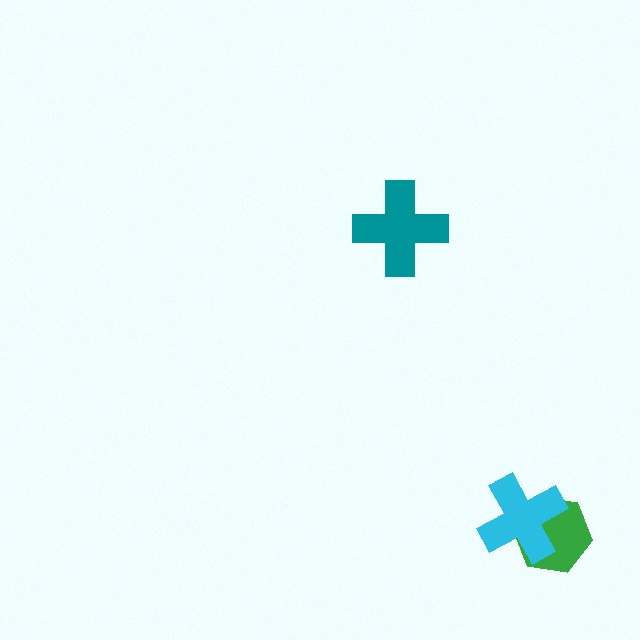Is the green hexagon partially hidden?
Yes, it is partially covered by another shape.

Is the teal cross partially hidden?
No, no other shape covers it.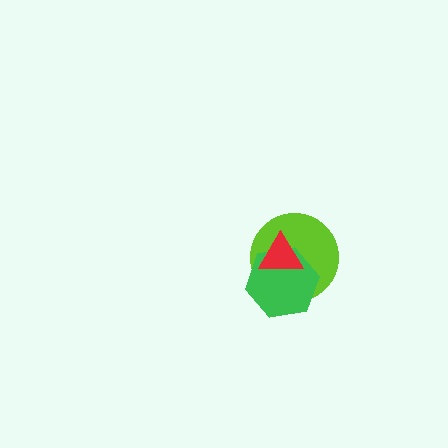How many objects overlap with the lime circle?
2 objects overlap with the lime circle.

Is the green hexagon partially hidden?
Yes, it is partially covered by another shape.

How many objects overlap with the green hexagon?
2 objects overlap with the green hexagon.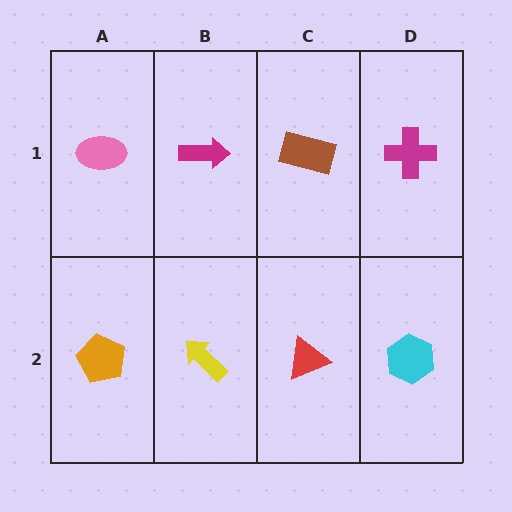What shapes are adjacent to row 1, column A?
An orange pentagon (row 2, column A), a magenta arrow (row 1, column B).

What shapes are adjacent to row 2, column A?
A pink ellipse (row 1, column A), a yellow arrow (row 2, column B).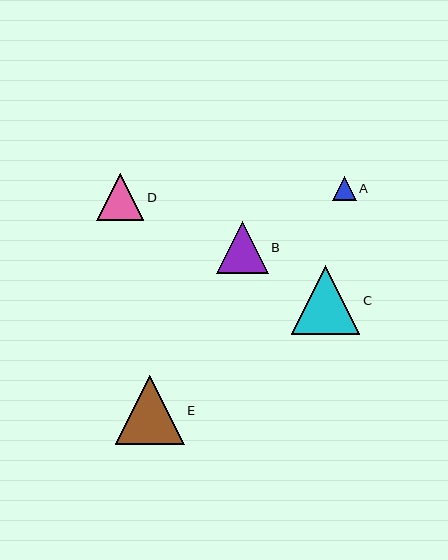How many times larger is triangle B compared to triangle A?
Triangle B is approximately 2.2 times the size of triangle A.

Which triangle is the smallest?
Triangle A is the smallest with a size of approximately 24 pixels.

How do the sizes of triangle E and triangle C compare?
Triangle E and triangle C are approximately the same size.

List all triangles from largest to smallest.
From largest to smallest: E, C, B, D, A.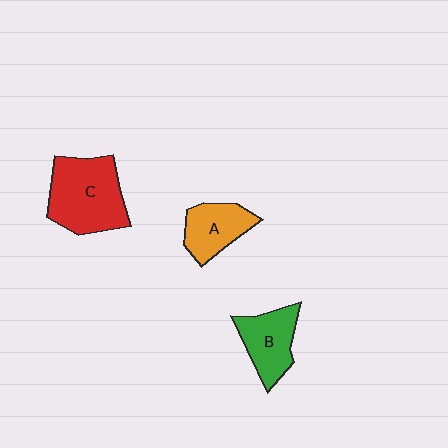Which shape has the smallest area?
Shape A (orange).